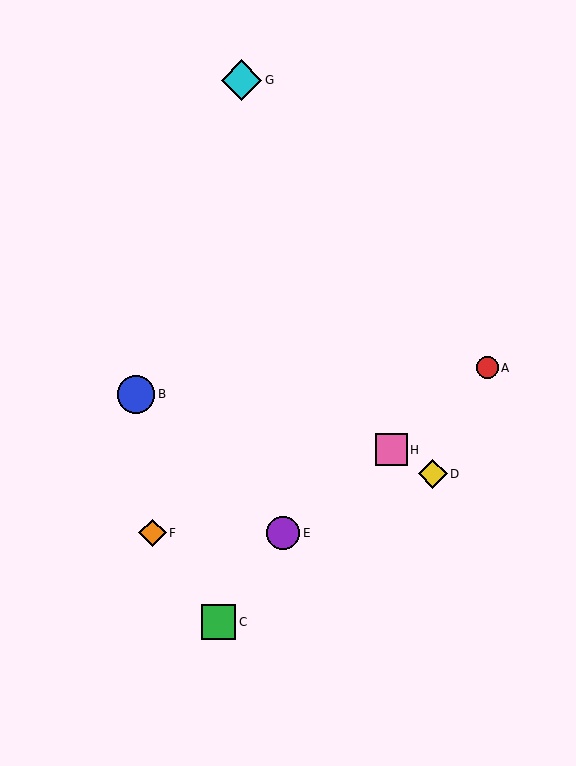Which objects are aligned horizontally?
Objects E, F are aligned horizontally.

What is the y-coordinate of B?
Object B is at y≈394.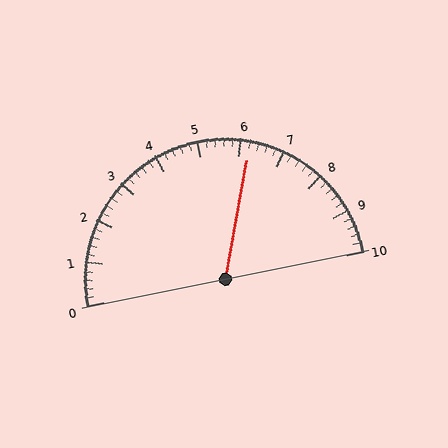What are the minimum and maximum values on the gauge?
The gauge ranges from 0 to 10.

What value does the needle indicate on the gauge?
The needle indicates approximately 6.2.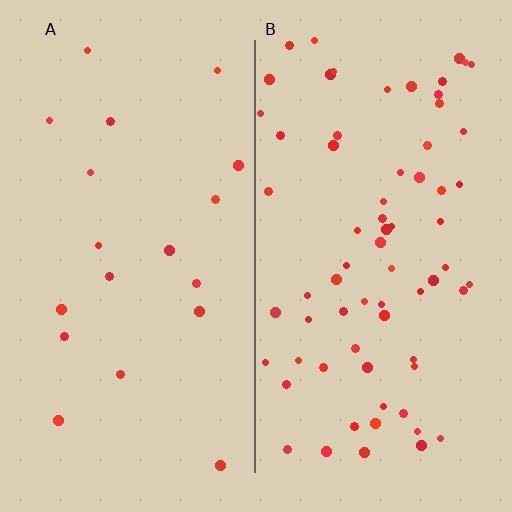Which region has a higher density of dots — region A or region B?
B (the right).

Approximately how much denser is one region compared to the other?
Approximately 3.7× — region B over region A.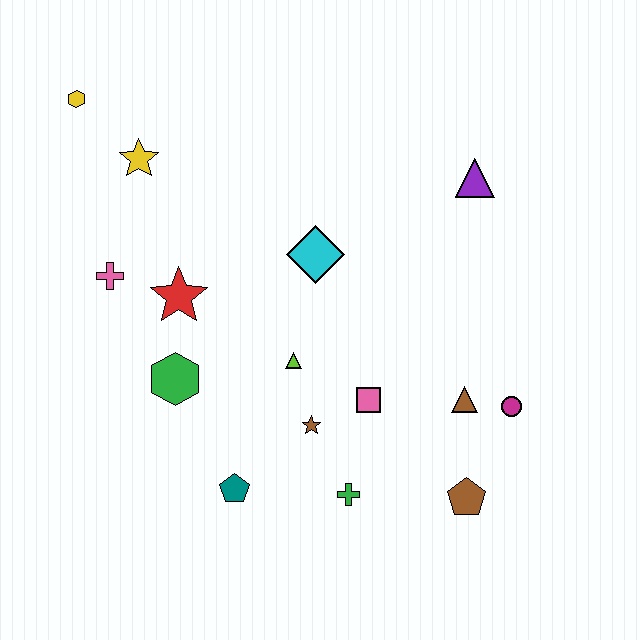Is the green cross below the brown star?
Yes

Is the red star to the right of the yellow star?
Yes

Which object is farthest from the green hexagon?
The purple triangle is farthest from the green hexagon.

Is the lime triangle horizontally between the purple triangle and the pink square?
No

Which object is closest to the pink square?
The brown star is closest to the pink square.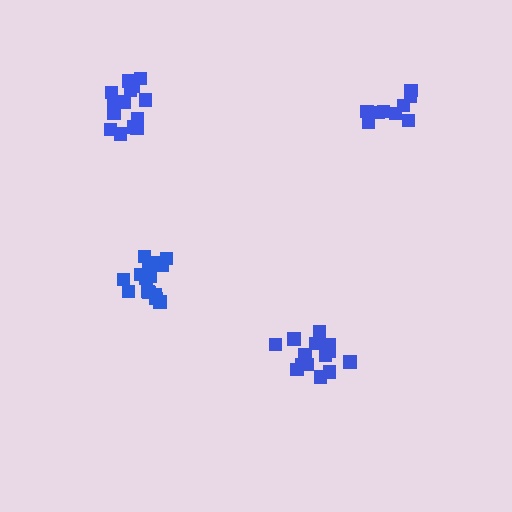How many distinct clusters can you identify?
There are 4 distinct clusters.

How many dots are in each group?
Group 1: 14 dots, Group 2: 9 dots, Group 3: 15 dots, Group 4: 14 dots (52 total).